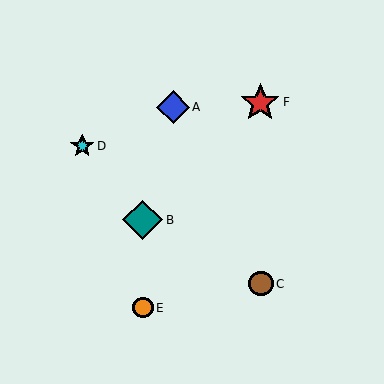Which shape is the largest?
The teal diamond (labeled B) is the largest.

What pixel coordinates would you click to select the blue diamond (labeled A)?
Click at (173, 107) to select the blue diamond A.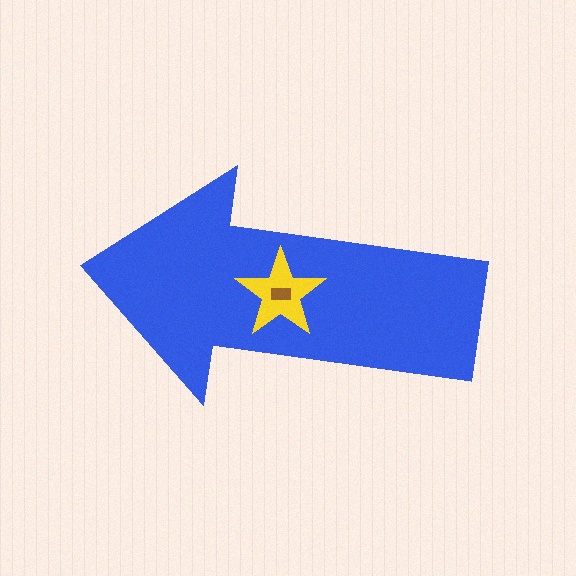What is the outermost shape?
The blue arrow.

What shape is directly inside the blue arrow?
The yellow star.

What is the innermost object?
The brown rectangle.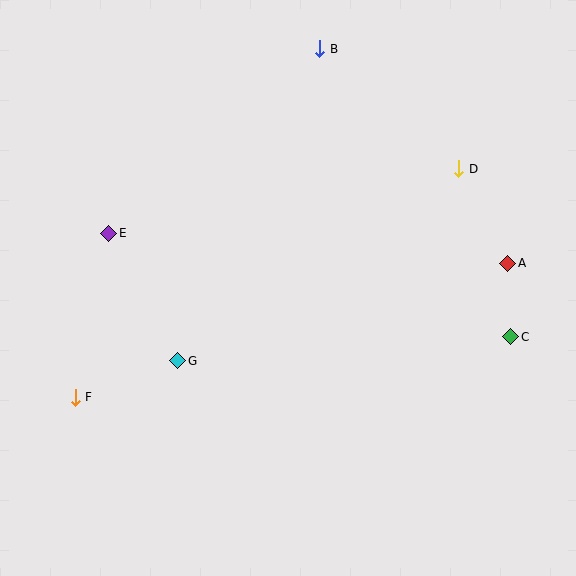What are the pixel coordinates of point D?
Point D is at (459, 169).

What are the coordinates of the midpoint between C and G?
The midpoint between C and G is at (344, 349).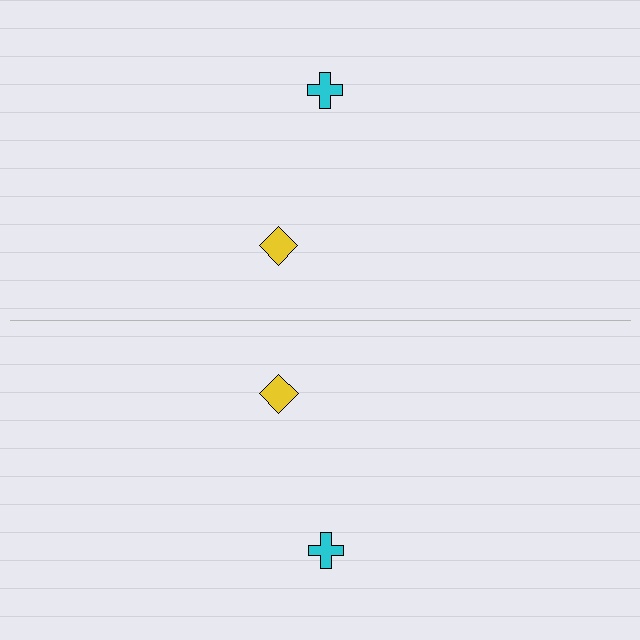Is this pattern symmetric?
Yes, this pattern has bilateral (reflection) symmetry.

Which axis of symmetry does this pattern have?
The pattern has a horizontal axis of symmetry running through the center of the image.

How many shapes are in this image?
There are 4 shapes in this image.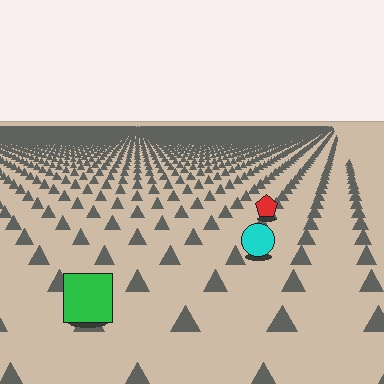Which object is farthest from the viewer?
The red pentagon is farthest from the viewer. It appears smaller and the ground texture around it is denser.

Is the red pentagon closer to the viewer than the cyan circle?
No. The cyan circle is closer — you can tell from the texture gradient: the ground texture is coarser near it.